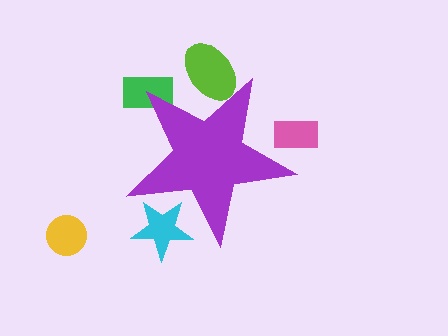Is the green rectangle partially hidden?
Yes, the green rectangle is partially hidden behind the purple star.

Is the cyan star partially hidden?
Yes, the cyan star is partially hidden behind the purple star.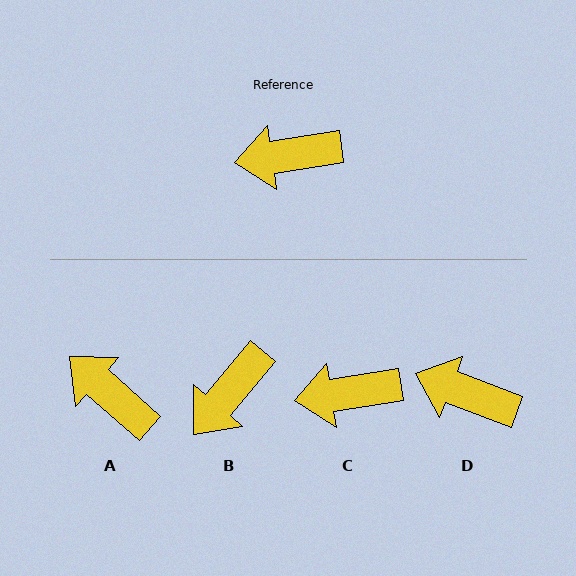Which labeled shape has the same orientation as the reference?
C.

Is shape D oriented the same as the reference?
No, it is off by about 29 degrees.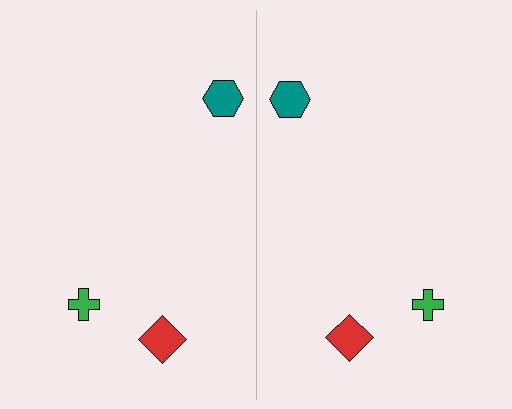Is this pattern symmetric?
Yes, this pattern has bilateral (reflection) symmetry.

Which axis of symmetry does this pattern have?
The pattern has a vertical axis of symmetry running through the center of the image.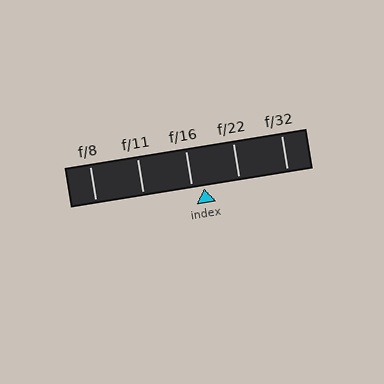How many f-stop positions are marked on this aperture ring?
There are 5 f-stop positions marked.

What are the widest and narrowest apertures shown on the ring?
The widest aperture shown is f/8 and the narrowest is f/32.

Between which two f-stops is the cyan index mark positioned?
The index mark is between f/16 and f/22.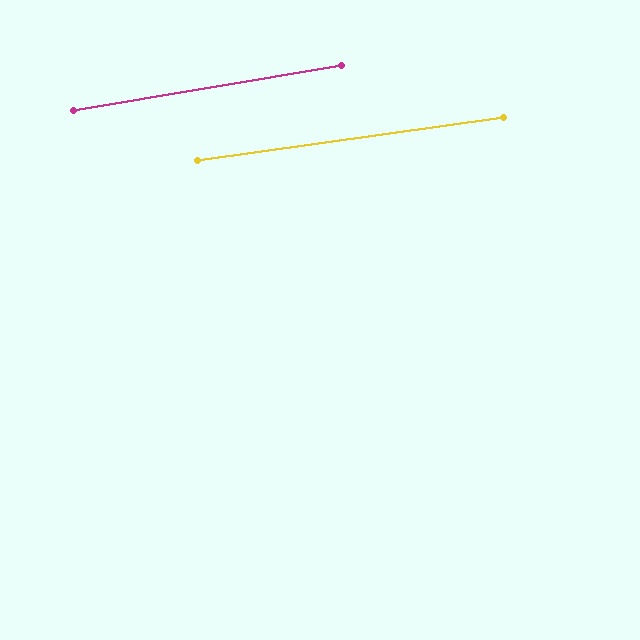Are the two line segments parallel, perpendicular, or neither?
Parallel — their directions differ by only 1.6°.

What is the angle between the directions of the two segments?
Approximately 2 degrees.